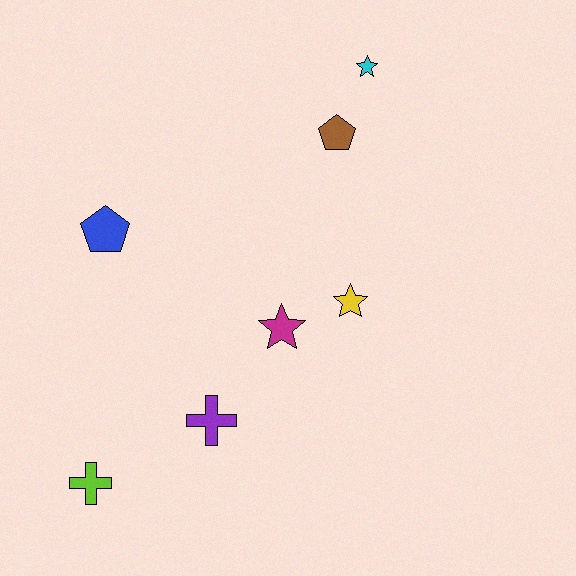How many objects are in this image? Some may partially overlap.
There are 7 objects.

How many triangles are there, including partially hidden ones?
There are no triangles.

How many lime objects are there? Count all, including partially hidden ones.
There is 1 lime object.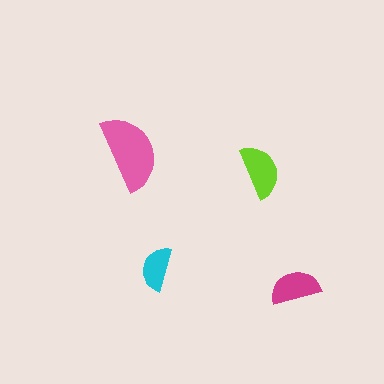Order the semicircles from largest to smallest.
the pink one, the lime one, the magenta one, the cyan one.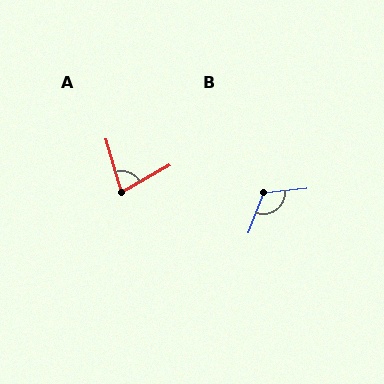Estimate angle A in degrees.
Approximately 77 degrees.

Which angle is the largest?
B, at approximately 118 degrees.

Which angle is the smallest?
A, at approximately 77 degrees.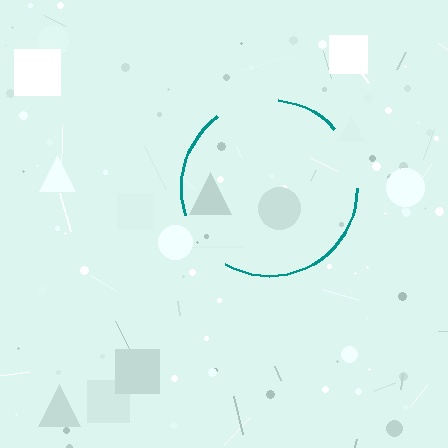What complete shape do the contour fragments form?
The contour fragments form a circle.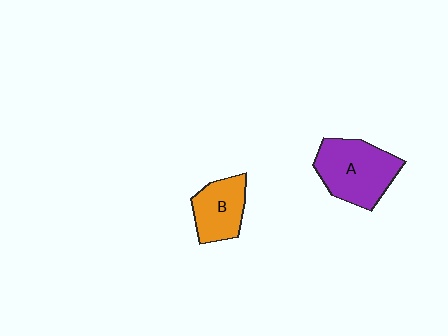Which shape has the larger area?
Shape A (purple).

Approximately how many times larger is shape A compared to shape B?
Approximately 1.5 times.